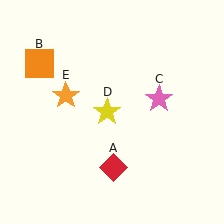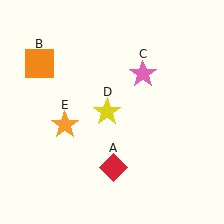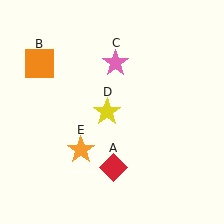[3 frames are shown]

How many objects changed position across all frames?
2 objects changed position: pink star (object C), orange star (object E).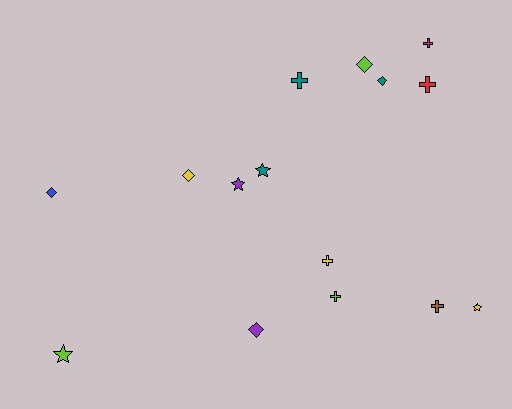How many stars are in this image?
There are 4 stars.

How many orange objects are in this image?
There are no orange objects.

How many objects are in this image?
There are 15 objects.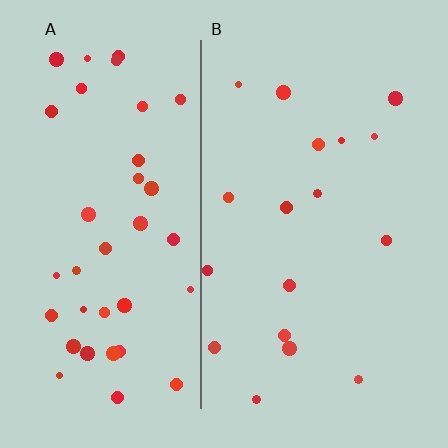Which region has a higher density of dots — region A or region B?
A (the left).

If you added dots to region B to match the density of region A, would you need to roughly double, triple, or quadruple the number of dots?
Approximately double.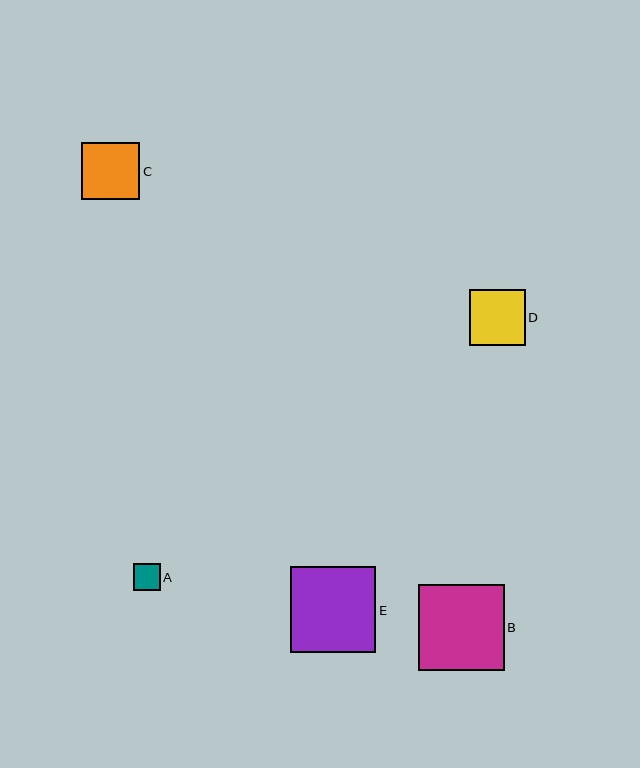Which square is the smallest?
Square A is the smallest with a size of approximately 27 pixels.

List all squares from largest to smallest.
From largest to smallest: B, E, C, D, A.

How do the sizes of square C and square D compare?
Square C and square D are approximately the same size.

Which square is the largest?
Square B is the largest with a size of approximately 86 pixels.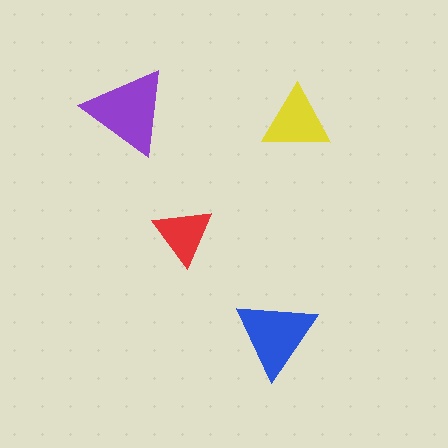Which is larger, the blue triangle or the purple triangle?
The purple one.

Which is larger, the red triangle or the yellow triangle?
The yellow one.